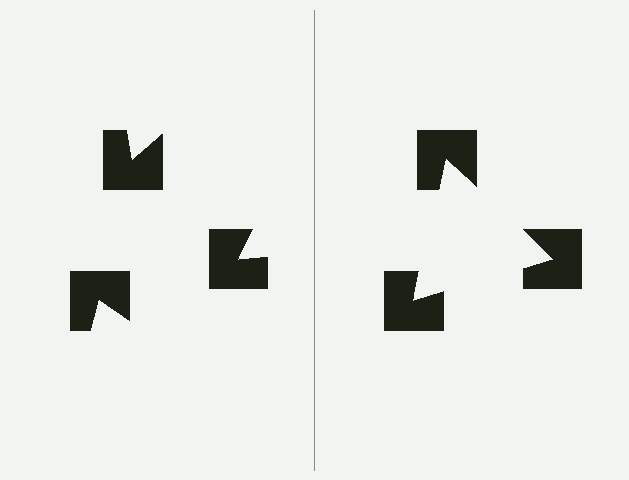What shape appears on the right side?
An illusory triangle.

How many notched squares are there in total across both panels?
6 — 3 on each side.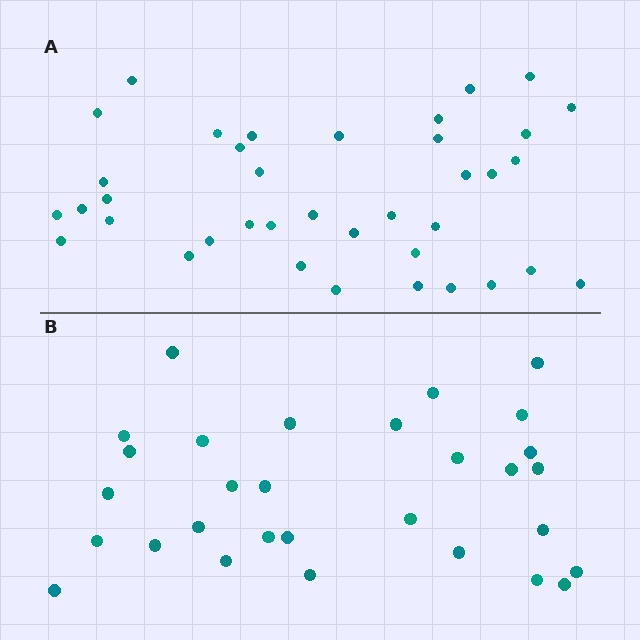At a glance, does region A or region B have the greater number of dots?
Region A (the top region) has more dots.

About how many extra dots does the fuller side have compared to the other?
Region A has roughly 8 or so more dots than region B.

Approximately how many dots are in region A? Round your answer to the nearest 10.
About 40 dots. (The exact count is 38, which rounds to 40.)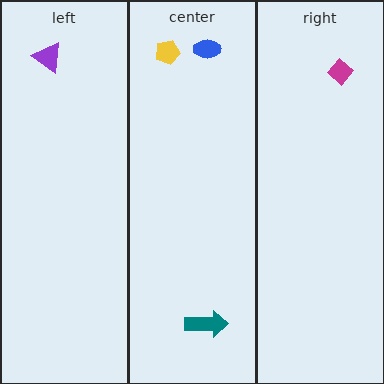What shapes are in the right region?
The magenta diamond.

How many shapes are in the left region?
1.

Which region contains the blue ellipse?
The center region.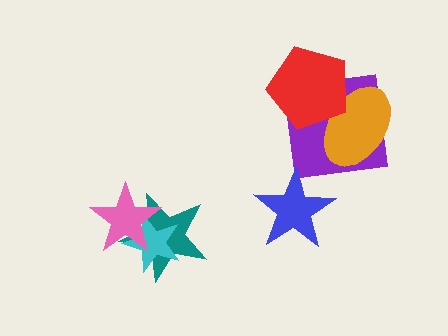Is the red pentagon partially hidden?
No, no other shape covers it.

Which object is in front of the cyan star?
The pink star is in front of the cyan star.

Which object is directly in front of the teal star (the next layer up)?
The cyan star is directly in front of the teal star.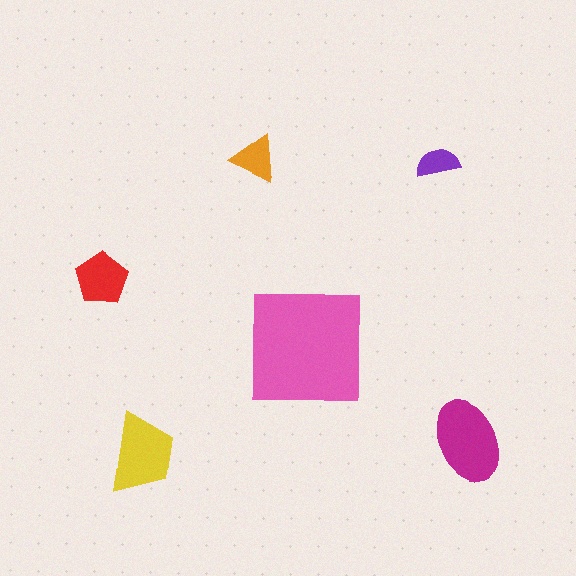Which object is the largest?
The pink square.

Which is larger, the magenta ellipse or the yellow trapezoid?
The magenta ellipse.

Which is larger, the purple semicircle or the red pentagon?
The red pentagon.